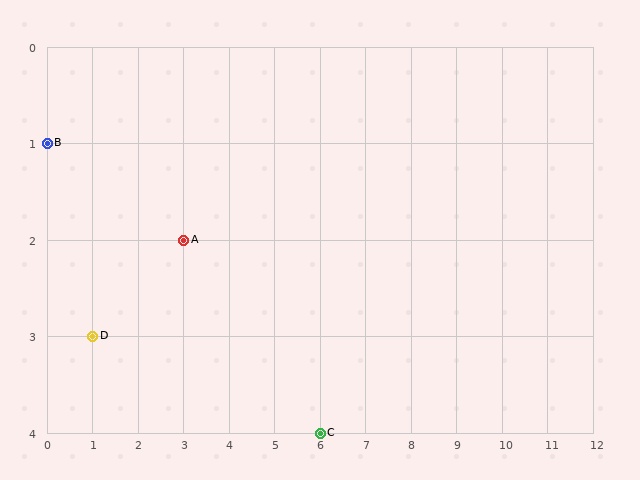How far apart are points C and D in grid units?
Points C and D are 5 columns and 1 row apart (about 5.1 grid units diagonally).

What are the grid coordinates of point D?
Point D is at grid coordinates (1, 3).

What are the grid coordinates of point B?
Point B is at grid coordinates (0, 1).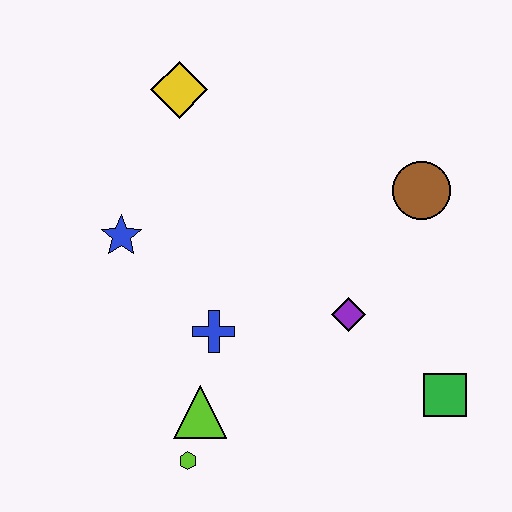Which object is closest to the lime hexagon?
The lime triangle is closest to the lime hexagon.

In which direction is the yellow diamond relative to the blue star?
The yellow diamond is above the blue star.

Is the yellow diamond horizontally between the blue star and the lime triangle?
Yes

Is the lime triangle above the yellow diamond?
No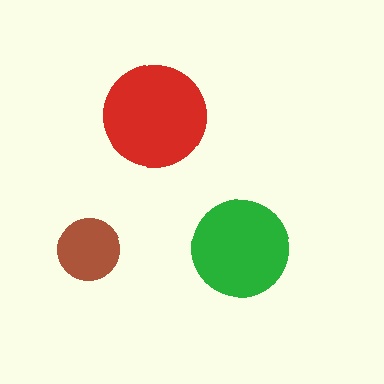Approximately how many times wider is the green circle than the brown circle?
About 1.5 times wider.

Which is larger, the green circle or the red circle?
The red one.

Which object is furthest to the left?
The brown circle is leftmost.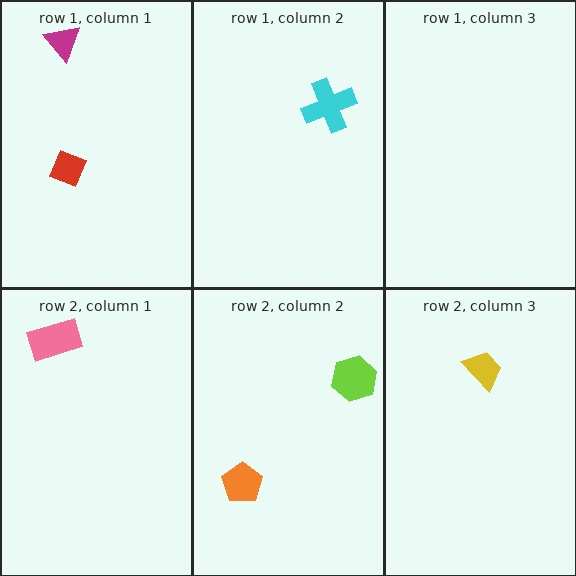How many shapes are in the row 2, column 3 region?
1.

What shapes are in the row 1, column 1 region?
The red diamond, the magenta triangle.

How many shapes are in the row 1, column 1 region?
2.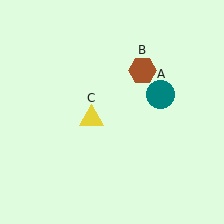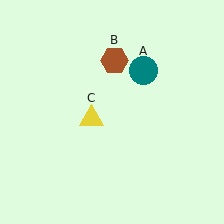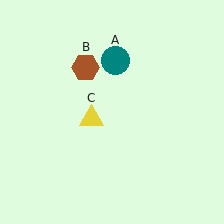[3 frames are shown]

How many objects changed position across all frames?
2 objects changed position: teal circle (object A), brown hexagon (object B).